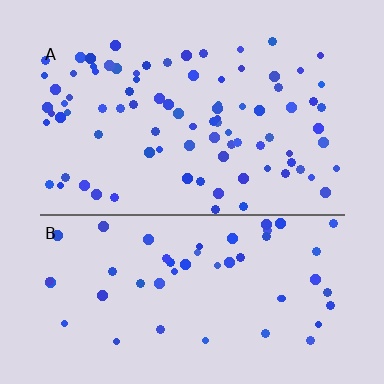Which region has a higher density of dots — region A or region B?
A (the top).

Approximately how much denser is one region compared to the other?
Approximately 1.7× — region A over region B.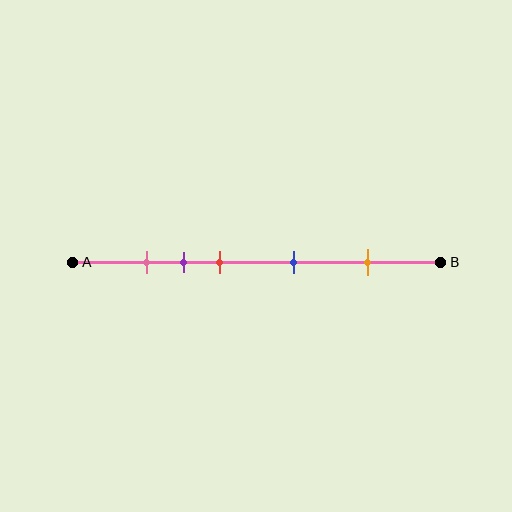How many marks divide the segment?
There are 5 marks dividing the segment.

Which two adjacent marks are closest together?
The pink and purple marks are the closest adjacent pair.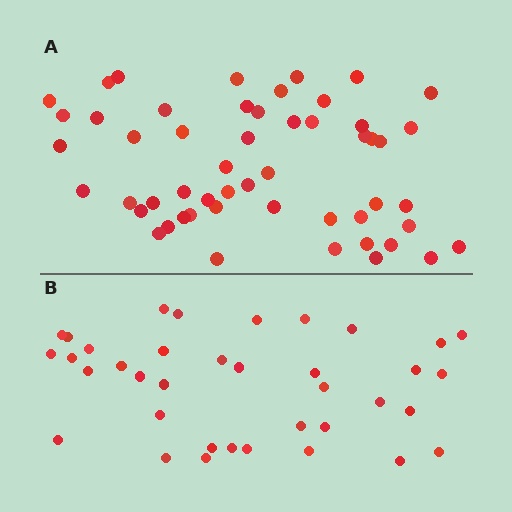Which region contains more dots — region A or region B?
Region A (the top region) has more dots.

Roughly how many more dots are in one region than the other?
Region A has approximately 15 more dots than region B.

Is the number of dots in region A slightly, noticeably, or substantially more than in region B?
Region A has noticeably more, but not dramatically so. The ratio is roughly 1.4 to 1.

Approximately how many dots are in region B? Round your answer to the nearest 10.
About 40 dots. (The exact count is 37, which rounds to 40.)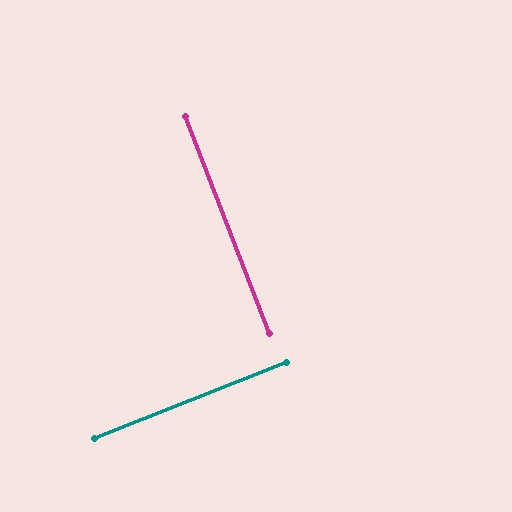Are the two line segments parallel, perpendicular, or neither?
Perpendicular — they meet at approximately 90°.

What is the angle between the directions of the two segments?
Approximately 90 degrees.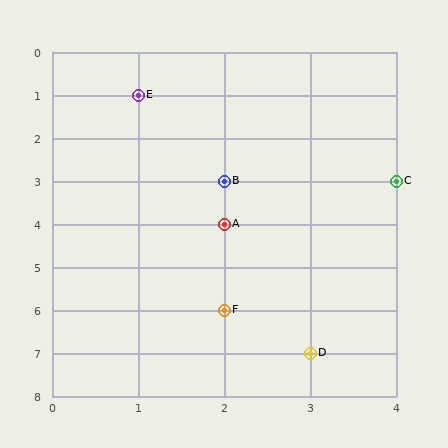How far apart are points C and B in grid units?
Points C and B are 2 columns apart.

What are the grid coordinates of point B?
Point B is at grid coordinates (2, 3).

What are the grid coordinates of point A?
Point A is at grid coordinates (2, 4).